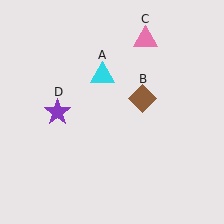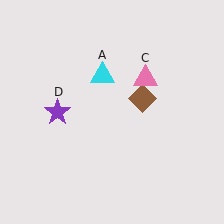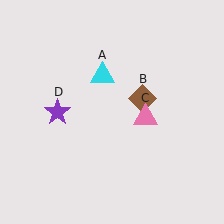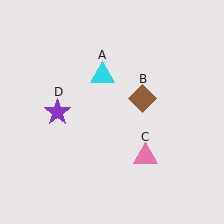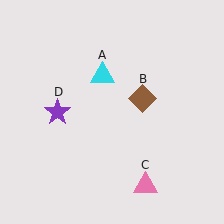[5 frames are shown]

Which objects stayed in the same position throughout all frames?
Cyan triangle (object A) and brown diamond (object B) and purple star (object D) remained stationary.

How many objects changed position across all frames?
1 object changed position: pink triangle (object C).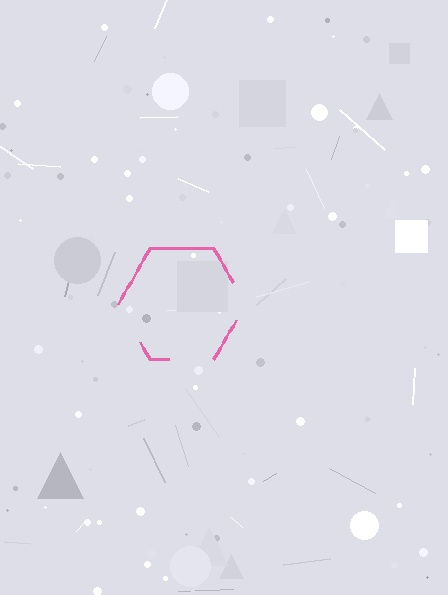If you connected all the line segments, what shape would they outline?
They would outline a hexagon.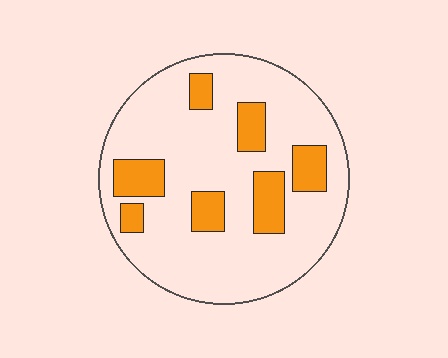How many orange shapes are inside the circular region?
7.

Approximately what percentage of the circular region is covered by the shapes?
Approximately 20%.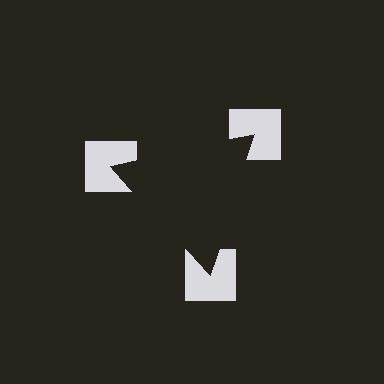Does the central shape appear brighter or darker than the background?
It typically appears slightly darker than the background, even though no actual brightness change is drawn.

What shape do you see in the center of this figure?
An illusory triangle — its edges are inferred from the aligned wedge cuts in the notched squares, not physically drawn.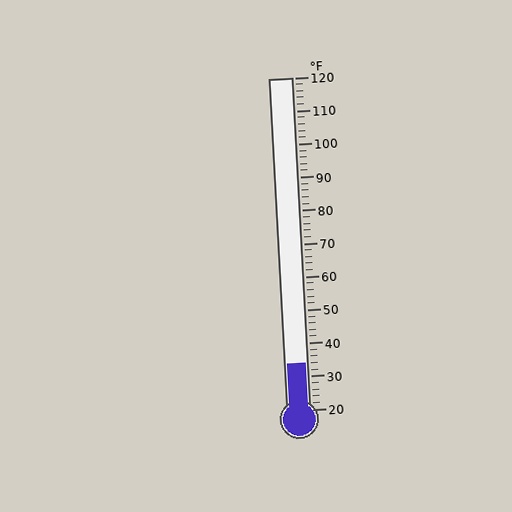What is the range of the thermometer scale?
The thermometer scale ranges from 20°F to 120°F.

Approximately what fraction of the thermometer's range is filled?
The thermometer is filled to approximately 15% of its range.